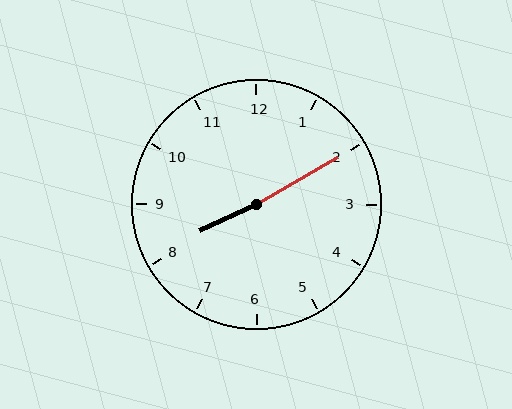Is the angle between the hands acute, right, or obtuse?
It is obtuse.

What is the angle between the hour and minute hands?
Approximately 175 degrees.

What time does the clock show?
8:10.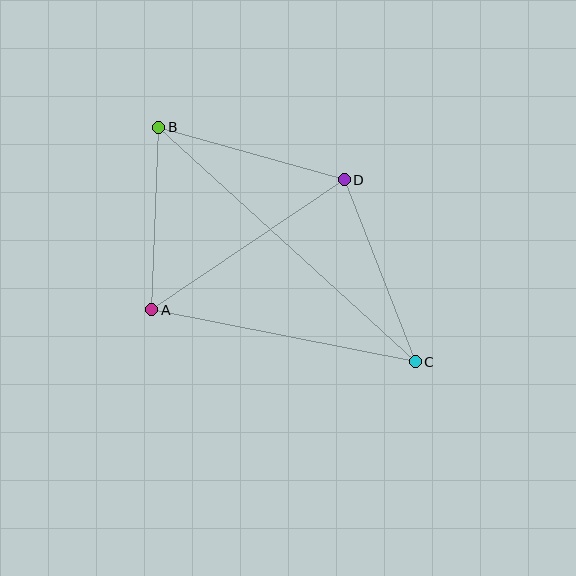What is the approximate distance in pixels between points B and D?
The distance between B and D is approximately 193 pixels.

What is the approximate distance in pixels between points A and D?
The distance between A and D is approximately 232 pixels.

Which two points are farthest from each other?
Points B and C are farthest from each other.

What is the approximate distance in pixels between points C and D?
The distance between C and D is approximately 195 pixels.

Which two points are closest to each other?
Points A and B are closest to each other.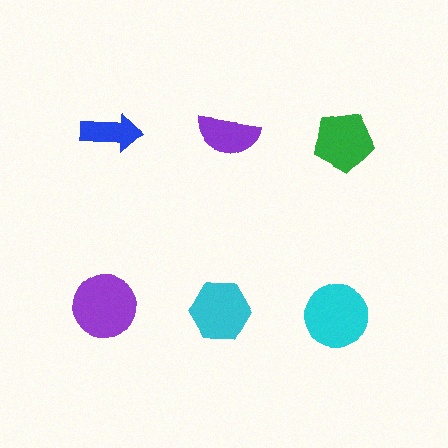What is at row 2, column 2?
A cyan hexagon.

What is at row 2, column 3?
A cyan circle.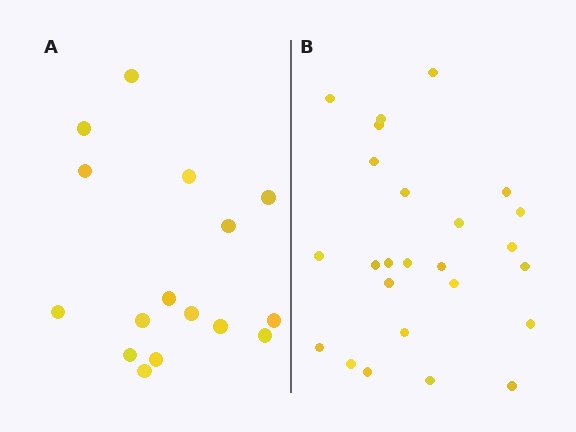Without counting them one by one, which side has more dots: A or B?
Region B (the right region) has more dots.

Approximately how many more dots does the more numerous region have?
Region B has roughly 8 or so more dots than region A.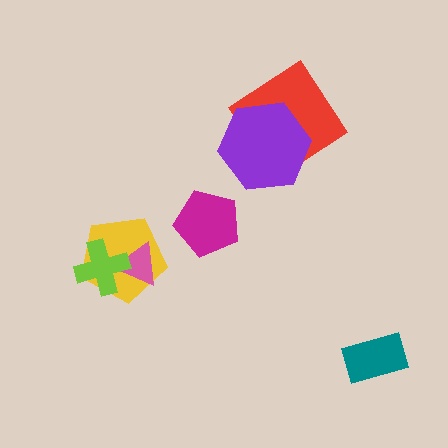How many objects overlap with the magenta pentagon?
0 objects overlap with the magenta pentagon.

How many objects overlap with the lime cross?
2 objects overlap with the lime cross.